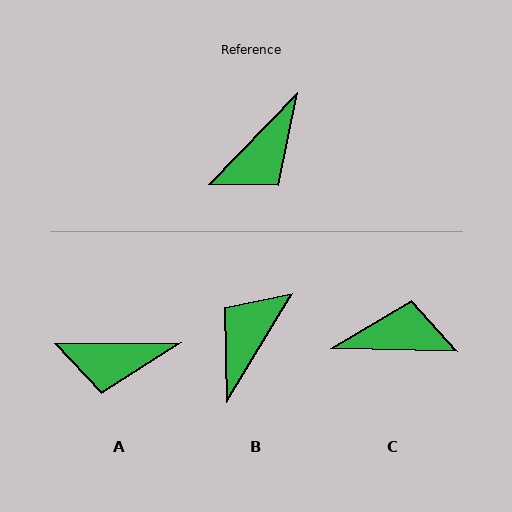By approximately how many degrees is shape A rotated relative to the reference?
Approximately 46 degrees clockwise.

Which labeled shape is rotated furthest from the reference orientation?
B, about 167 degrees away.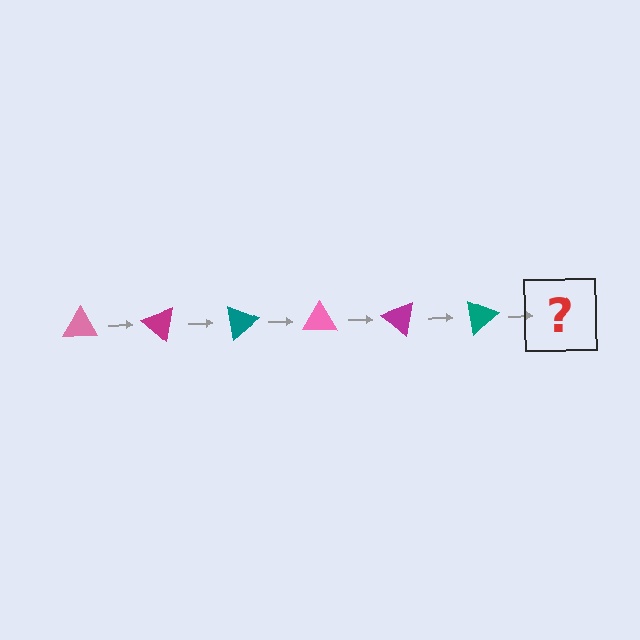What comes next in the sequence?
The next element should be a pink triangle, rotated 240 degrees from the start.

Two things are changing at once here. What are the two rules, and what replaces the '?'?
The two rules are that it rotates 40 degrees each step and the color cycles through pink, magenta, and teal. The '?' should be a pink triangle, rotated 240 degrees from the start.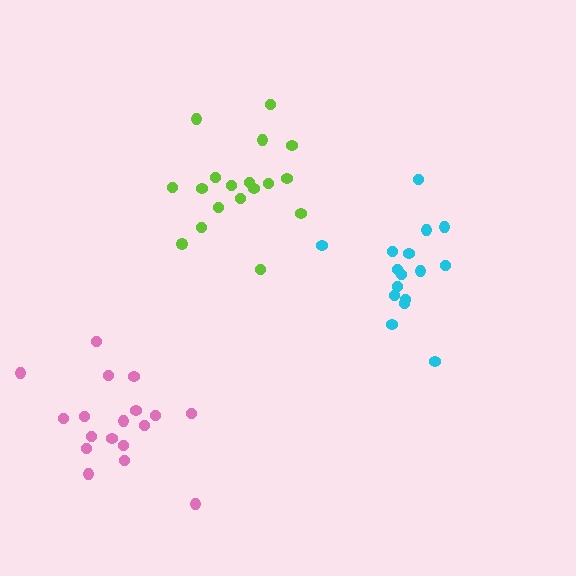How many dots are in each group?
Group 1: 16 dots, Group 2: 18 dots, Group 3: 18 dots (52 total).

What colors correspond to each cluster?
The clusters are colored: cyan, pink, lime.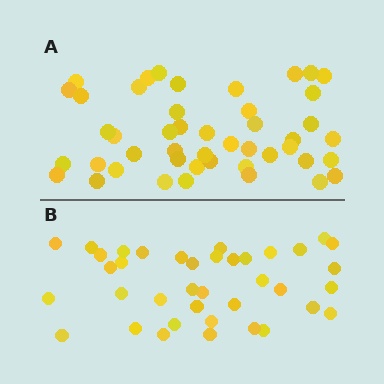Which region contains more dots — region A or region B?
Region A (the top region) has more dots.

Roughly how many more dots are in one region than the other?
Region A has roughly 8 or so more dots than region B.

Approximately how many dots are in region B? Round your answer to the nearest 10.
About 40 dots. (The exact count is 38, which rounds to 40.)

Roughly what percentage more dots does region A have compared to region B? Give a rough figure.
About 20% more.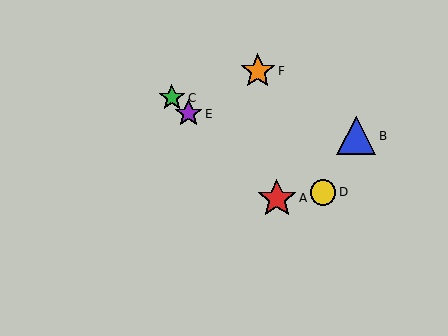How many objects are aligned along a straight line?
3 objects (A, C, E) are aligned along a straight line.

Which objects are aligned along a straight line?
Objects A, C, E are aligned along a straight line.